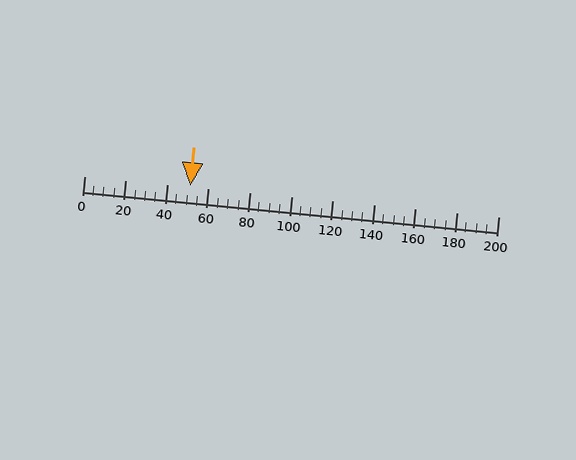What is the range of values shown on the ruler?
The ruler shows values from 0 to 200.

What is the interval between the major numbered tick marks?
The major tick marks are spaced 20 units apart.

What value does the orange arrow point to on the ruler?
The orange arrow points to approximately 51.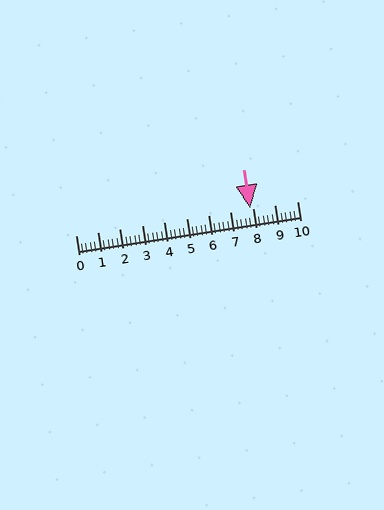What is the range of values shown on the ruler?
The ruler shows values from 0 to 10.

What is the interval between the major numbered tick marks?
The major tick marks are spaced 1 units apart.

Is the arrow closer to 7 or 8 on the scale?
The arrow is closer to 8.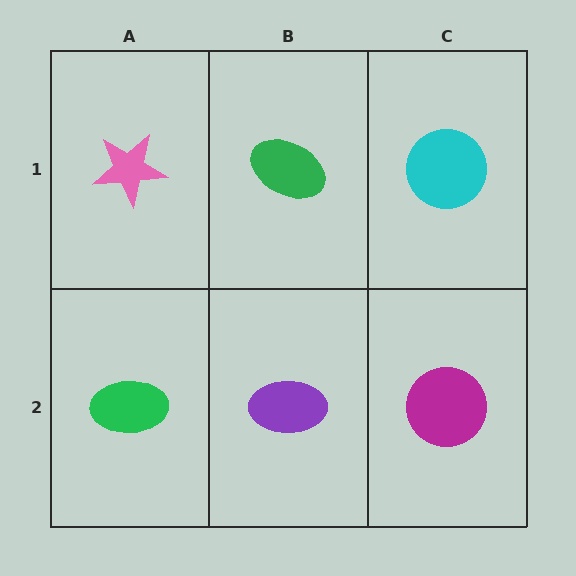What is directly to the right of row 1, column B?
A cyan circle.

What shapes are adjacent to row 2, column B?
A green ellipse (row 1, column B), a green ellipse (row 2, column A), a magenta circle (row 2, column C).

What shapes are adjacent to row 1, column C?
A magenta circle (row 2, column C), a green ellipse (row 1, column B).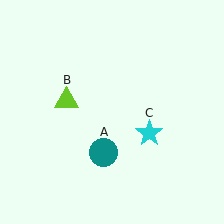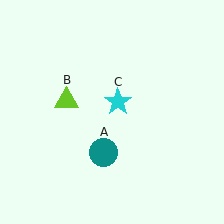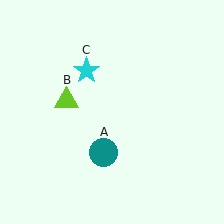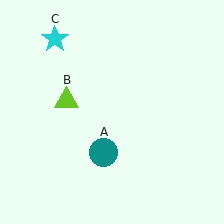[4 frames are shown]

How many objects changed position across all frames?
1 object changed position: cyan star (object C).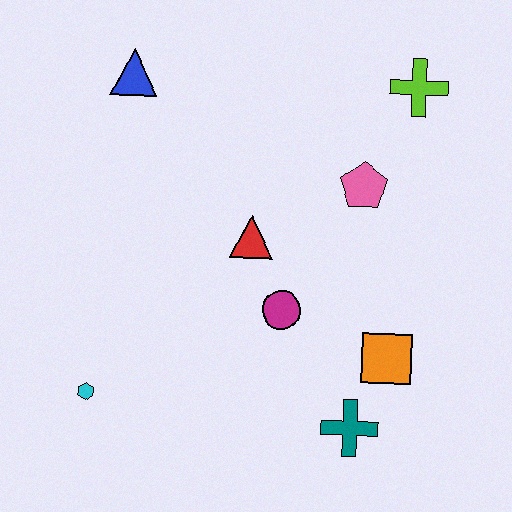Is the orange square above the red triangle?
No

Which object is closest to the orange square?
The teal cross is closest to the orange square.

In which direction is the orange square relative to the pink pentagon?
The orange square is below the pink pentagon.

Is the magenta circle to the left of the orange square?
Yes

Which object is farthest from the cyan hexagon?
The lime cross is farthest from the cyan hexagon.